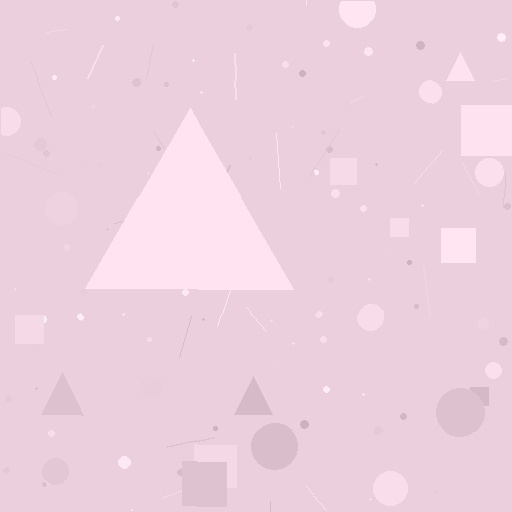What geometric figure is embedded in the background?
A triangle is embedded in the background.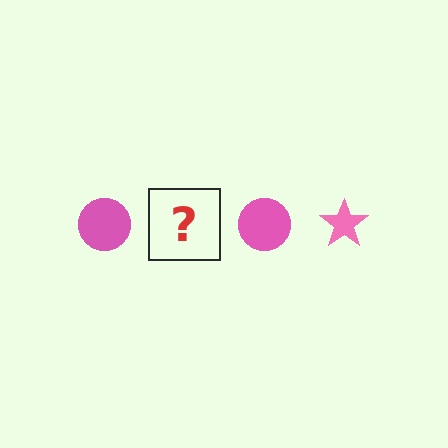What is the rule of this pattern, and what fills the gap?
The rule is that the pattern cycles through circle, star shapes in pink. The gap should be filled with a pink star.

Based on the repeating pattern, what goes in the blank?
The blank should be a pink star.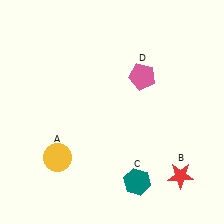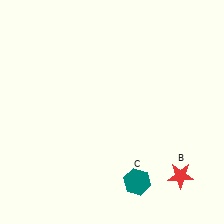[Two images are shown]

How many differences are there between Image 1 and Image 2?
There are 2 differences between the two images.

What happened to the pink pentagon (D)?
The pink pentagon (D) was removed in Image 2. It was in the top-right area of Image 1.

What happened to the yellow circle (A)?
The yellow circle (A) was removed in Image 2. It was in the bottom-left area of Image 1.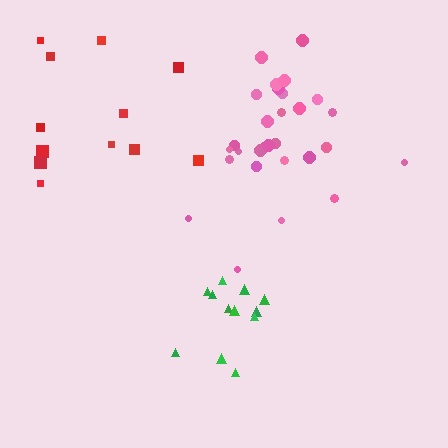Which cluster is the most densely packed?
Green.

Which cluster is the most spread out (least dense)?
Red.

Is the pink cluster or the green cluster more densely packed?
Green.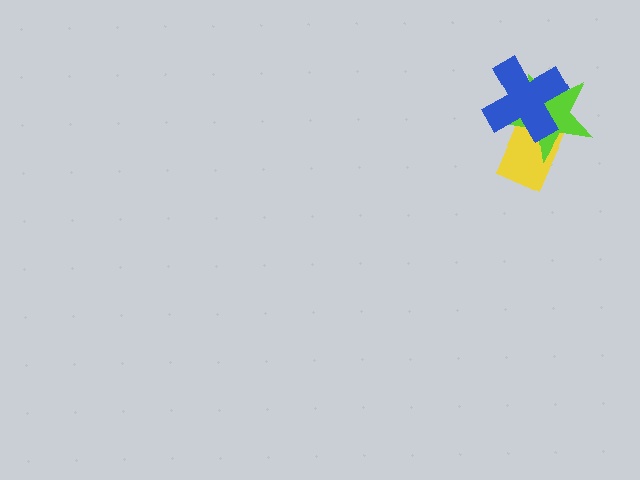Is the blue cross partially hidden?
No, no other shape covers it.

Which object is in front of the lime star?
The blue cross is in front of the lime star.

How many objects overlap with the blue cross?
2 objects overlap with the blue cross.